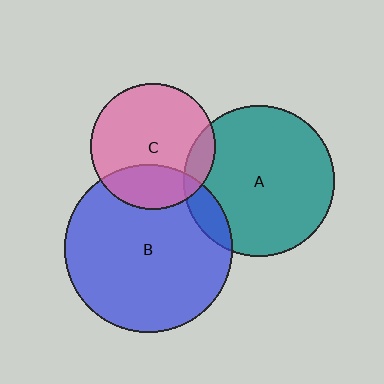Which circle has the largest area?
Circle B (blue).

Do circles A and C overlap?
Yes.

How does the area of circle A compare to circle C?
Approximately 1.4 times.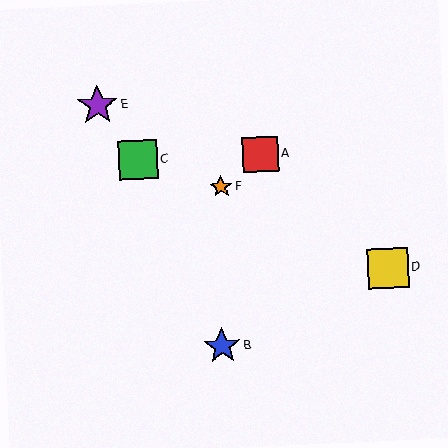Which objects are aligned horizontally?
Objects A, C are aligned horizontally.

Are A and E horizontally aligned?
No, A is at y≈154 and E is at y≈105.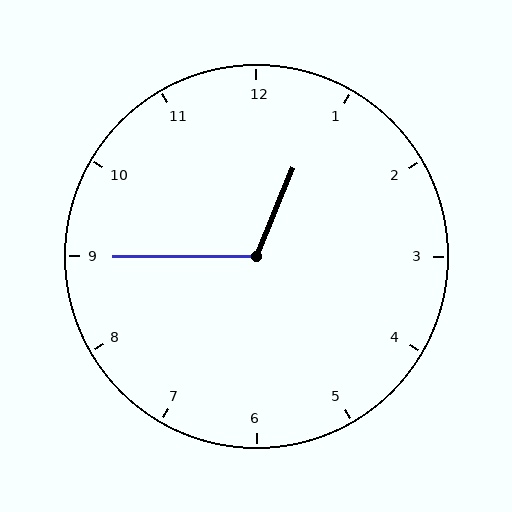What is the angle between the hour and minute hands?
Approximately 112 degrees.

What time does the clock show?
12:45.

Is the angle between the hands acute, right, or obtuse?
It is obtuse.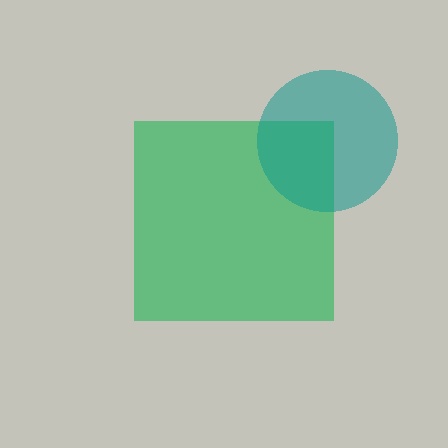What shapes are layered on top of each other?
The layered shapes are: a green square, a teal circle.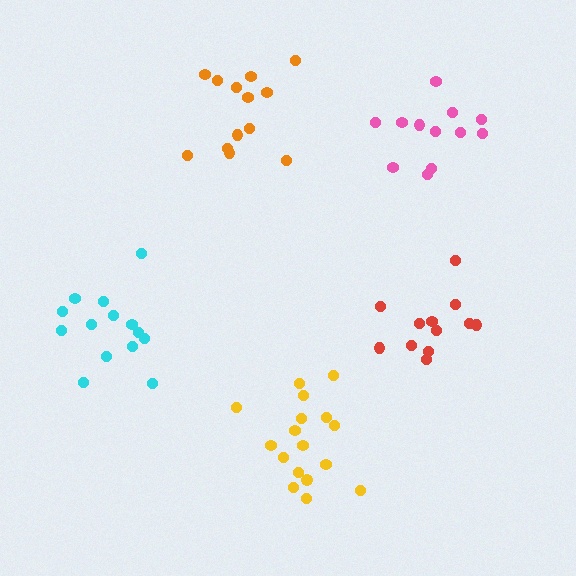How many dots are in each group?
Group 1: 12 dots, Group 2: 17 dots, Group 3: 13 dots, Group 4: 14 dots, Group 5: 12 dots (68 total).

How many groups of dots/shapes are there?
There are 5 groups.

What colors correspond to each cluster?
The clusters are colored: red, yellow, orange, cyan, pink.